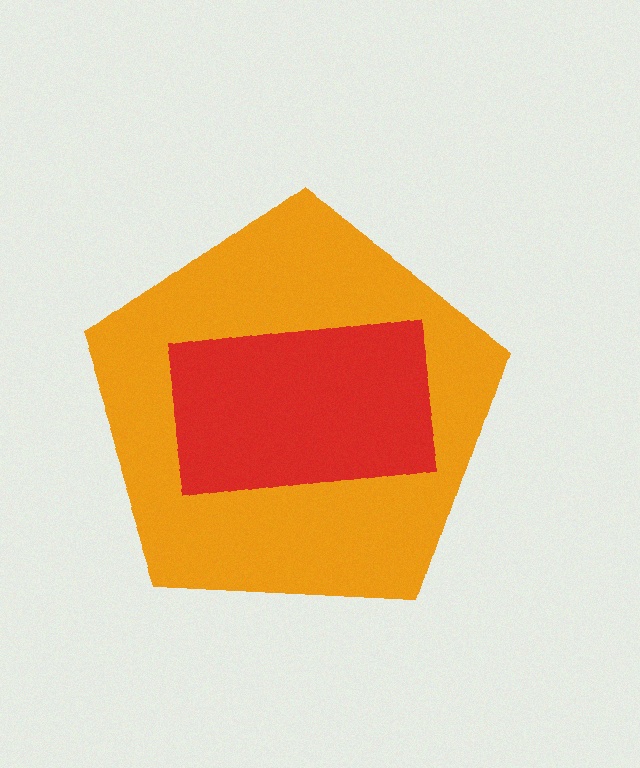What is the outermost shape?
The orange pentagon.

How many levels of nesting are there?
2.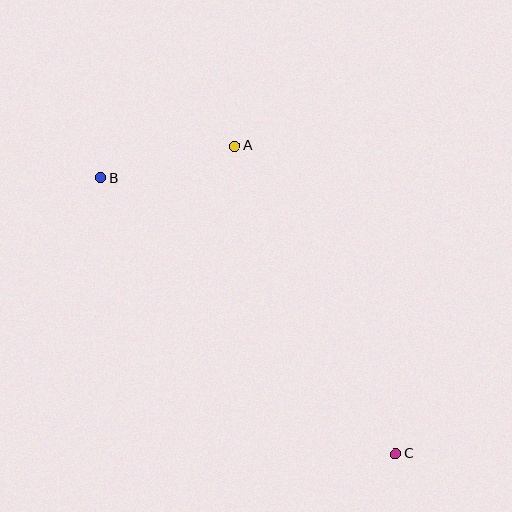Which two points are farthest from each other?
Points B and C are farthest from each other.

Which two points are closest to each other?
Points A and B are closest to each other.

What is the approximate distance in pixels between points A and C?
The distance between A and C is approximately 347 pixels.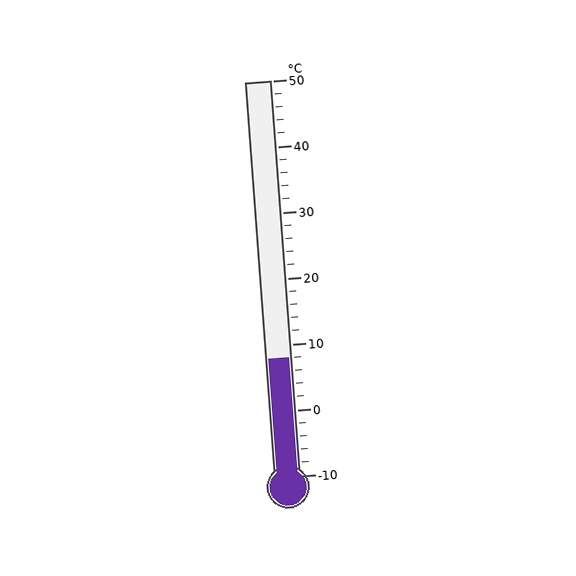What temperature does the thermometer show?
The thermometer shows approximately 8°C.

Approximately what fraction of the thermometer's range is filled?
The thermometer is filled to approximately 30% of its range.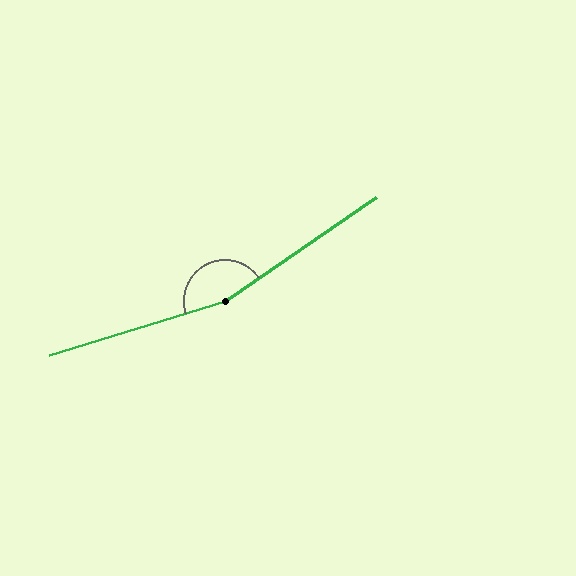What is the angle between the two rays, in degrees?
Approximately 163 degrees.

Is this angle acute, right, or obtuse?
It is obtuse.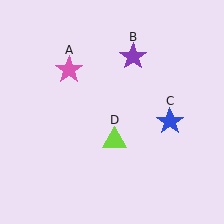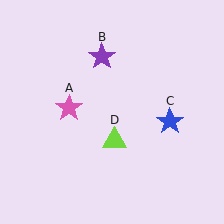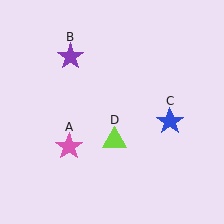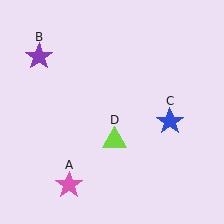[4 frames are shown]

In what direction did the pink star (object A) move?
The pink star (object A) moved down.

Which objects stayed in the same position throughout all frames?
Blue star (object C) and lime triangle (object D) remained stationary.